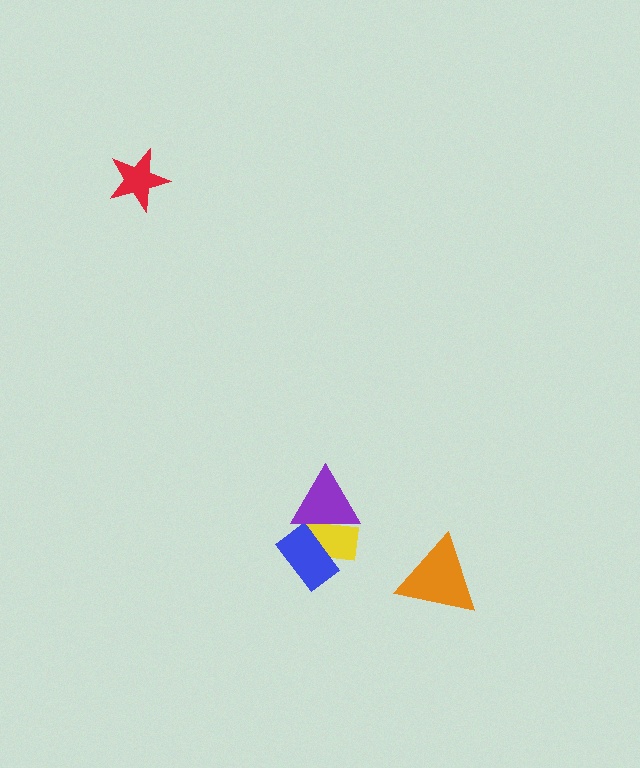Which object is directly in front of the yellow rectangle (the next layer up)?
The blue rectangle is directly in front of the yellow rectangle.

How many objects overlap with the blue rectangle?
2 objects overlap with the blue rectangle.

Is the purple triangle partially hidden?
No, no other shape covers it.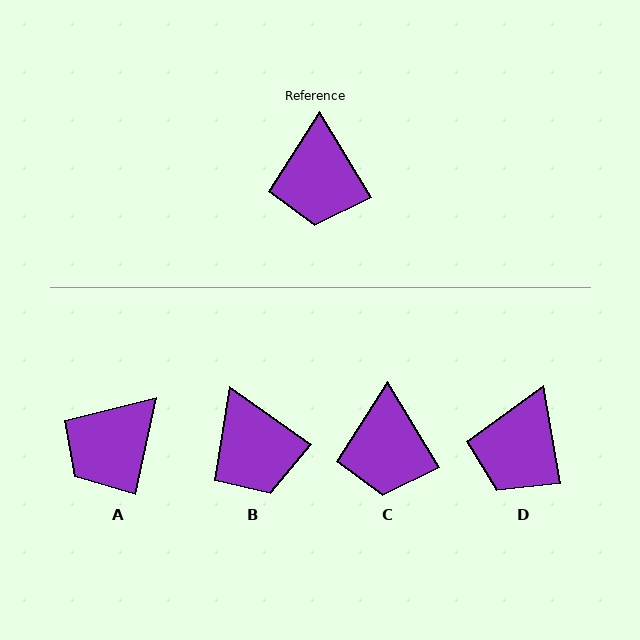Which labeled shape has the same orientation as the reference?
C.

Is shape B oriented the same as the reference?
No, it is off by about 24 degrees.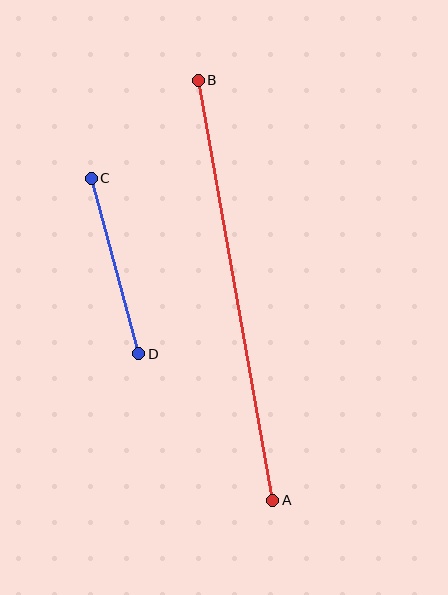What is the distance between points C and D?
The distance is approximately 182 pixels.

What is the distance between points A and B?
The distance is approximately 426 pixels.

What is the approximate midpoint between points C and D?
The midpoint is at approximately (115, 266) pixels.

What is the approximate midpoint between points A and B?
The midpoint is at approximately (236, 290) pixels.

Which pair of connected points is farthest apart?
Points A and B are farthest apart.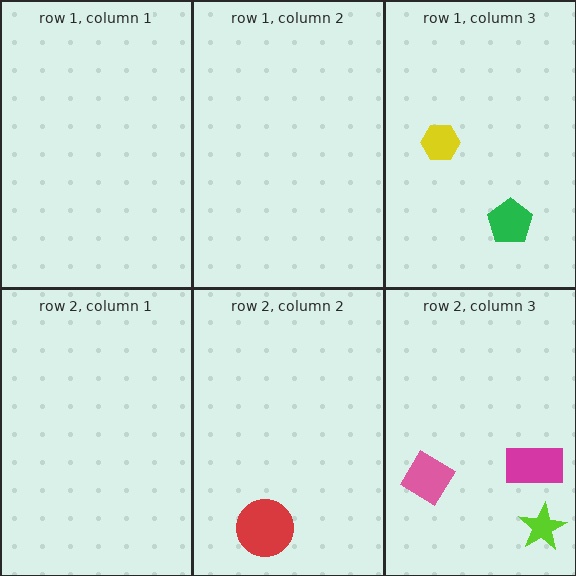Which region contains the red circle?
The row 2, column 2 region.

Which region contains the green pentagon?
The row 1, column 3 region.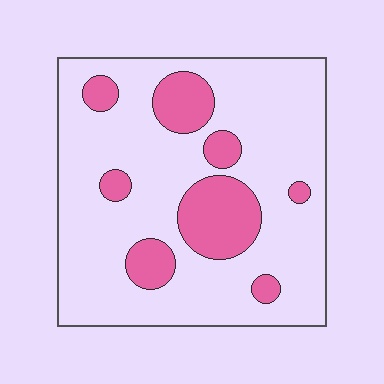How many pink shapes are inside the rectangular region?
8.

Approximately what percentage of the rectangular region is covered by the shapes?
Approximately 20%.